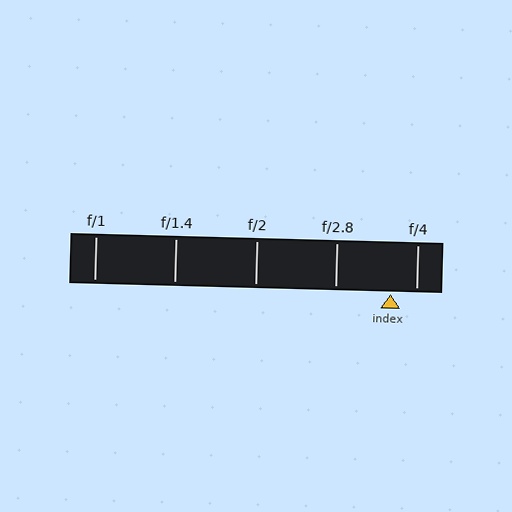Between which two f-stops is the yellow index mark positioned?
The index mark is between f/2.8 and f/4.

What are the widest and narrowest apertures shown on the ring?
The widest aperture shown is f/1 and the narrowest is f/4.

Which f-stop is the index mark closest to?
The index mark is closest to f/4.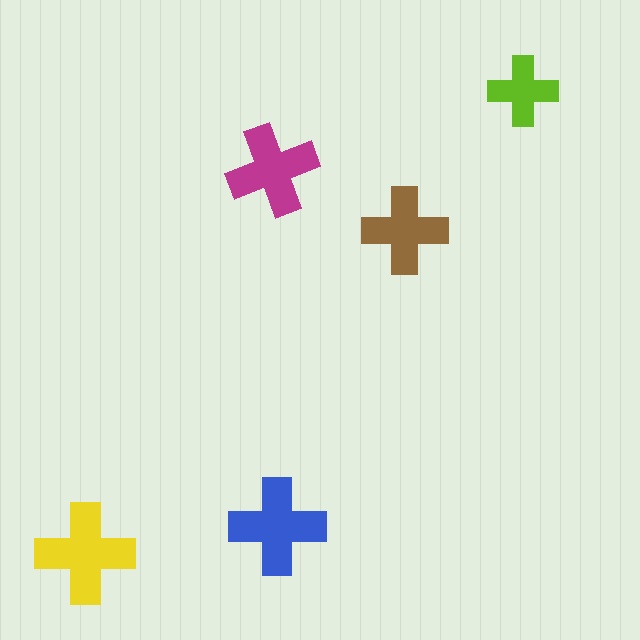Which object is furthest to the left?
The yellow cross is leftmost.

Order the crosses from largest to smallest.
the yellow one, the blue one, the magenta one, the brown one, the lime one.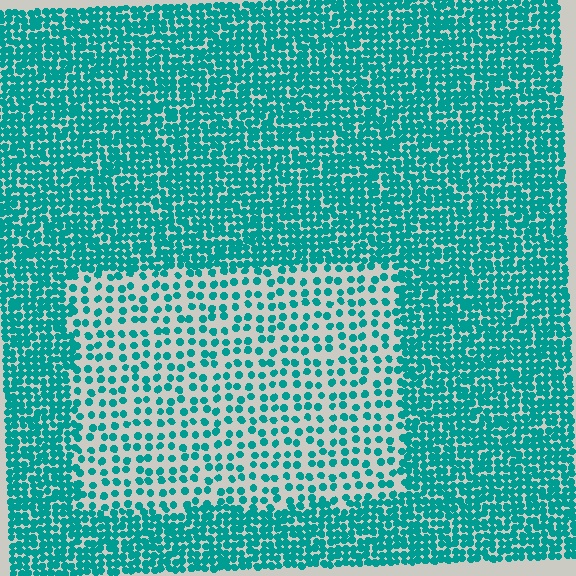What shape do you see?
I see a rectangle.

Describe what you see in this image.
The image contains small teal elements arranged at two different densities. A rectangle-shaped region is visible where the elements are less densely packed than the surrounding area.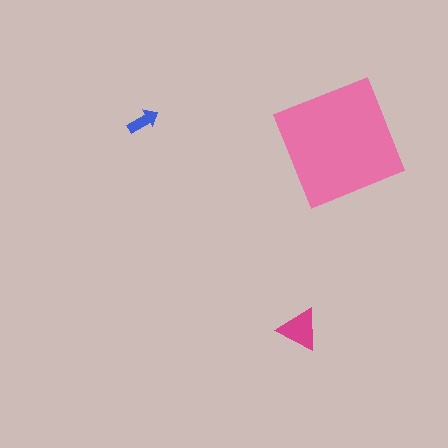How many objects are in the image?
There are 3 objects in the image.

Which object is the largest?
The pink square.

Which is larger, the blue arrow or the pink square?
The pink square.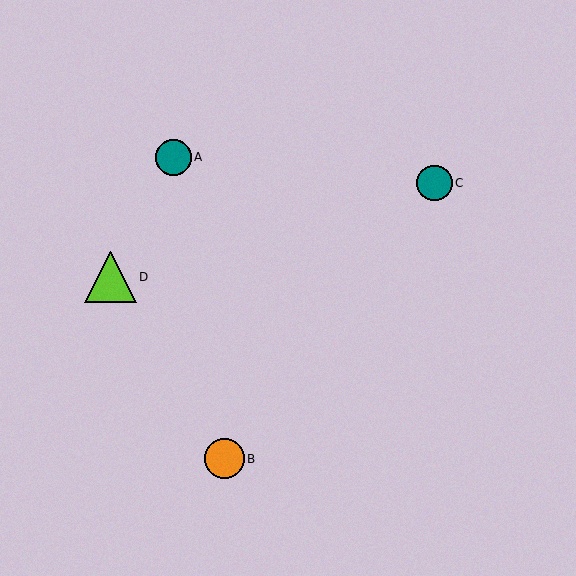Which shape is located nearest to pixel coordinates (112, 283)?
The lime triangle (labeled D) at (110, 277) is nearest to that location.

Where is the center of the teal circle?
The center of the teal circle is at (435, 183).